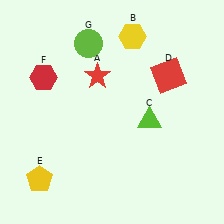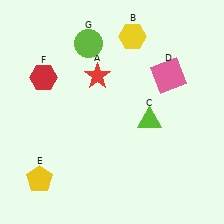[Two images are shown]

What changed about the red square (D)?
In Image 1, D is red. In Image 2, it changed to pink.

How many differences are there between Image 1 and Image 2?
There is 1 difference between the two images.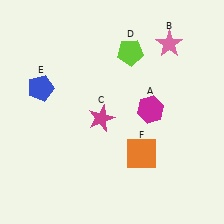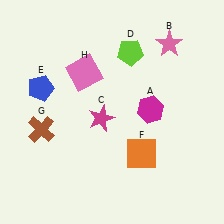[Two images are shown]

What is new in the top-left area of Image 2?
A pink square (H) was added in the top-left area of Image 2.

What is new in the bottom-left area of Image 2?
A brown cross (G) was added in the bottom-left area of Image 2.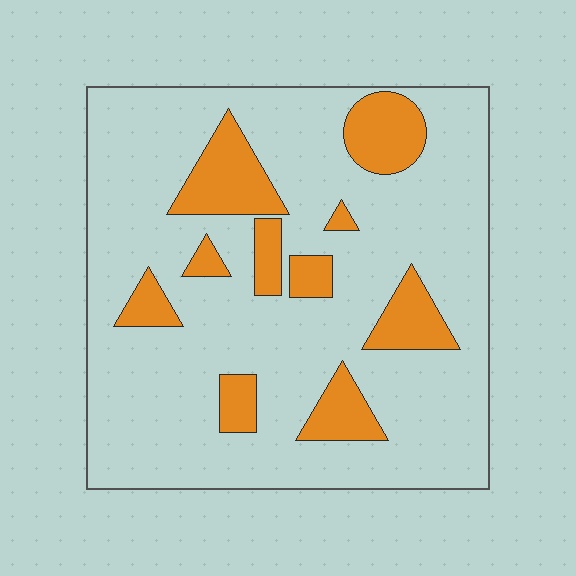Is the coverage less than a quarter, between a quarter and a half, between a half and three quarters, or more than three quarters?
Less than a quarter.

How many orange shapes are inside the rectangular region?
10.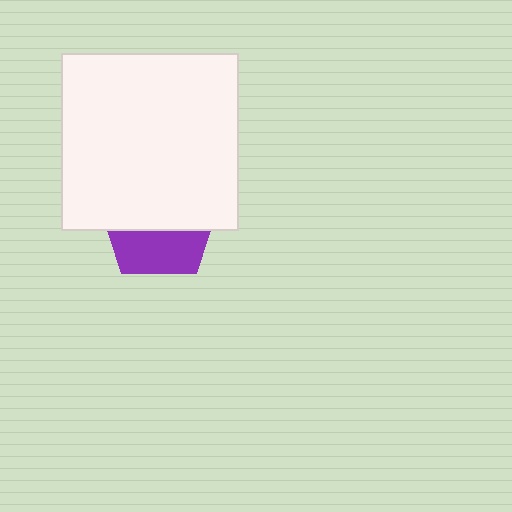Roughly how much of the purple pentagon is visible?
A small part of it is visible (roughly 39%).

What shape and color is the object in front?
The object in front is a white square.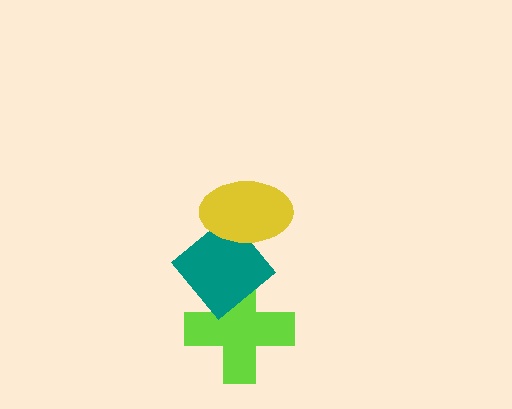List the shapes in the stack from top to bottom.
From top to bottom: the yellow ellipse, the teal diamond, the lime cross.